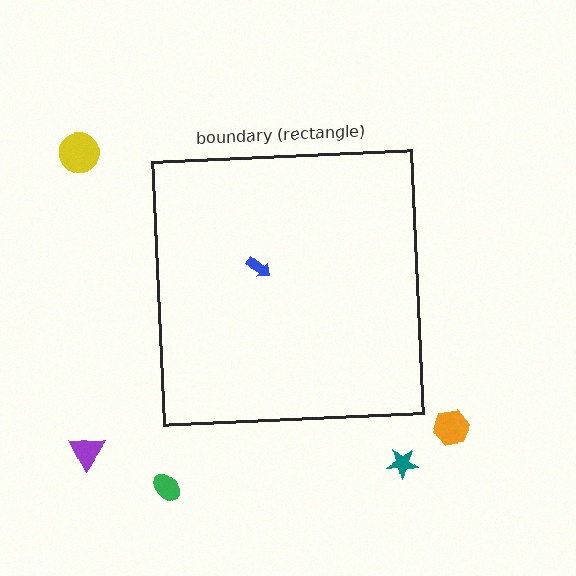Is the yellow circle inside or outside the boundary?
Outside.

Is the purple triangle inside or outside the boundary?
Outside.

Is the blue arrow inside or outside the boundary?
Inside.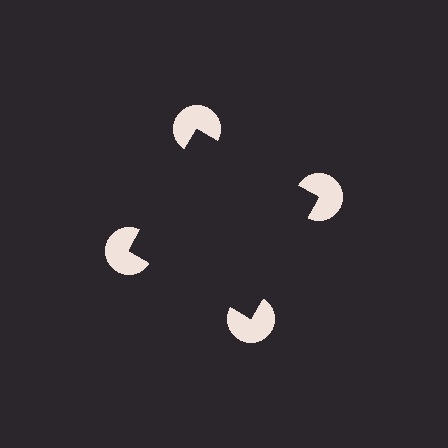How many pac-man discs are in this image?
There are 4 — one at each vertex of the illusory square.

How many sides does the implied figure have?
4 sides.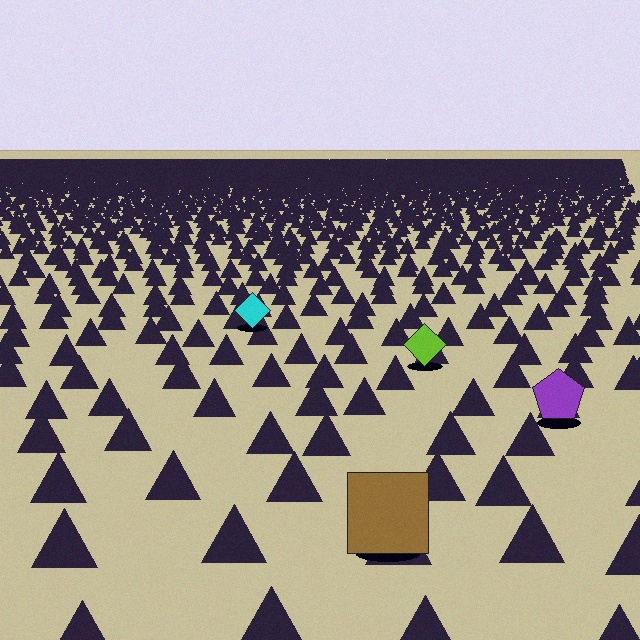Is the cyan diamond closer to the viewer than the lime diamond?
No. The lime diamond is closer — you can tell from the texture gradient: the ground texture is coarser near it.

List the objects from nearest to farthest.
From nearest to farthest: the brown square, the purple pentagon, the lime diamond, the cyan diamond.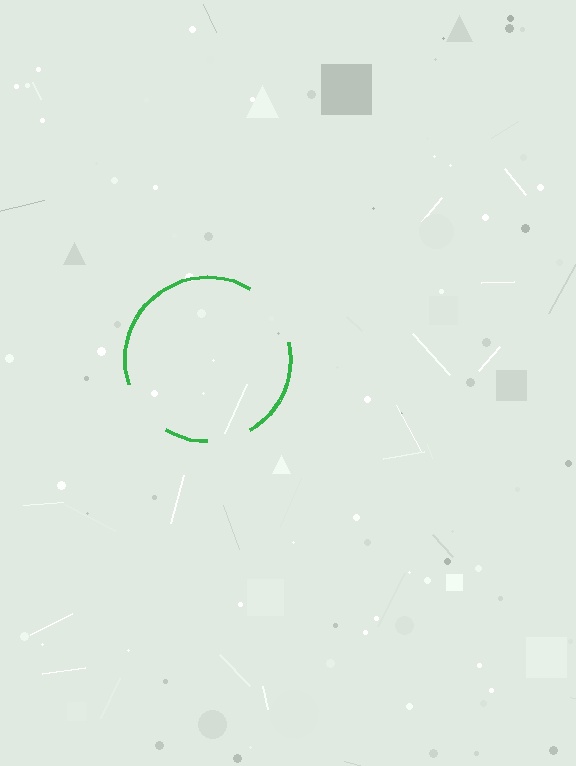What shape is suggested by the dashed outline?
The dashed outline suggests a circle.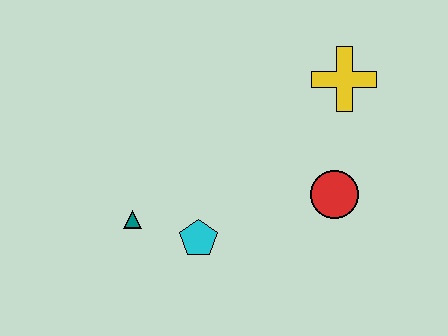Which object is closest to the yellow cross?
The red circle is closest to the yellow cross.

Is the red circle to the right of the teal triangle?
Yes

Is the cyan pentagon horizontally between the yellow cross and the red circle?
No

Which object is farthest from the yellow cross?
The teal triangle is farthest from the yellow cross.